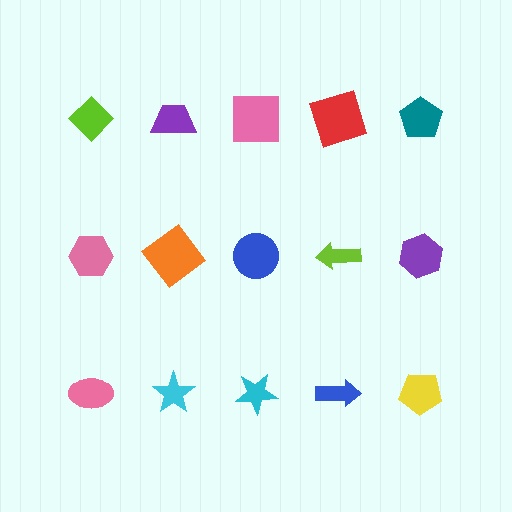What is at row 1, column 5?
A teal pentagon.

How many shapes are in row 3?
5 shapes.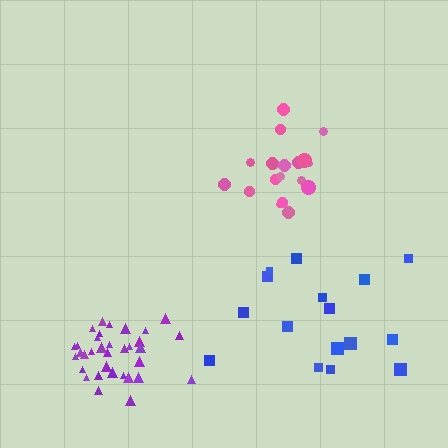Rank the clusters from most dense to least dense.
purple, pink, blue.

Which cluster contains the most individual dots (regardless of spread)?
Purple (34).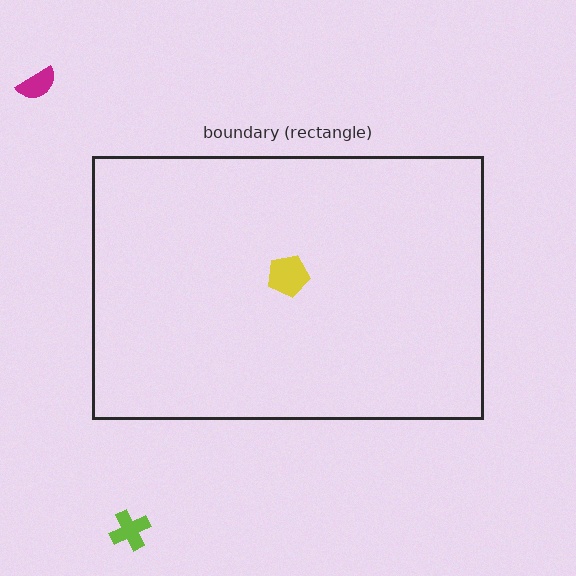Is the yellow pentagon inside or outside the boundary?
Inside.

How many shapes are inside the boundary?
1 inside, 2 outside.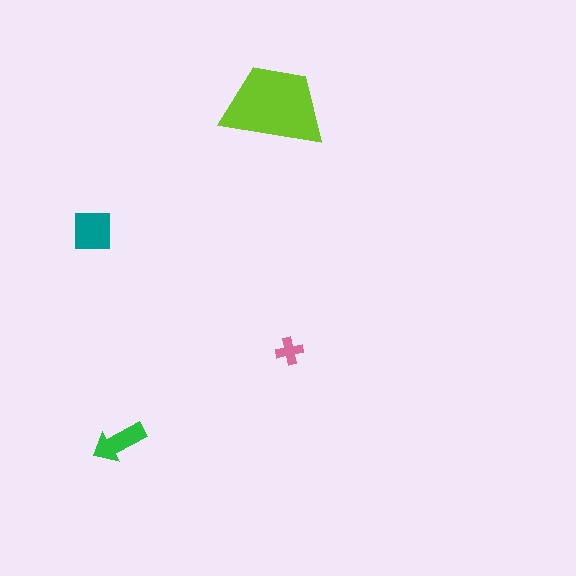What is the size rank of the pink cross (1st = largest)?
4th.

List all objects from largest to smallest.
The lime trapezoid, the teal square, the green arrow, the pink cross.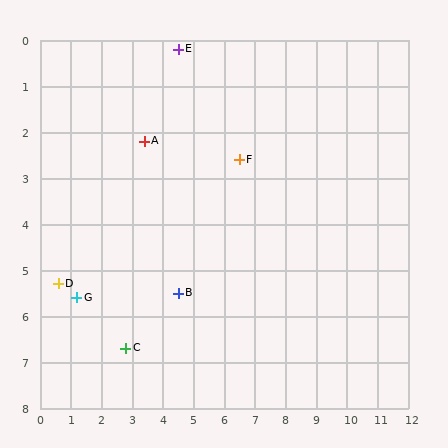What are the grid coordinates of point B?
Point B is at approximately (4.5, 5.5).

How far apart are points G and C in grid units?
Points G and C are about 1.9 grid units apart.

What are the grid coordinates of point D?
Point D is at approximately (0.6, 5.3).